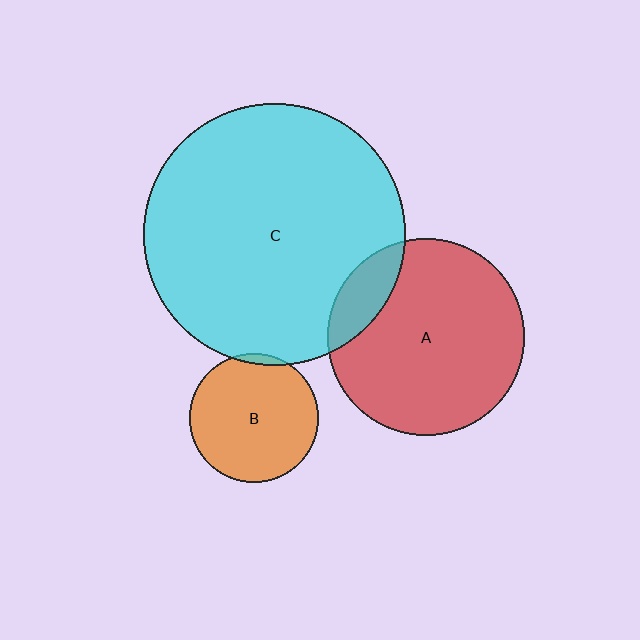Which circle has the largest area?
Circle C (cyan).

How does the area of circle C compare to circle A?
Approximately 1.8 times.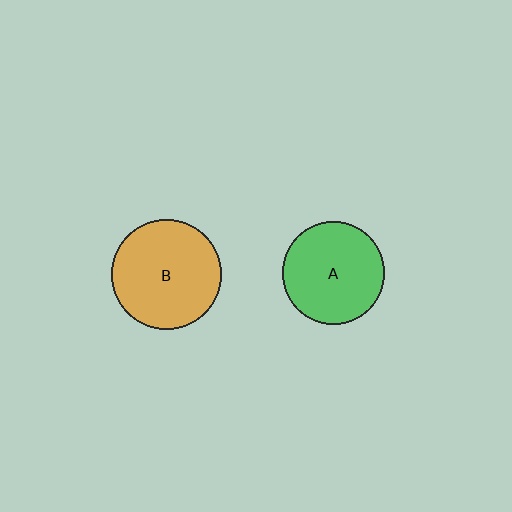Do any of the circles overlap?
No, none of the circles overlap.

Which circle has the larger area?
Circle B (orange).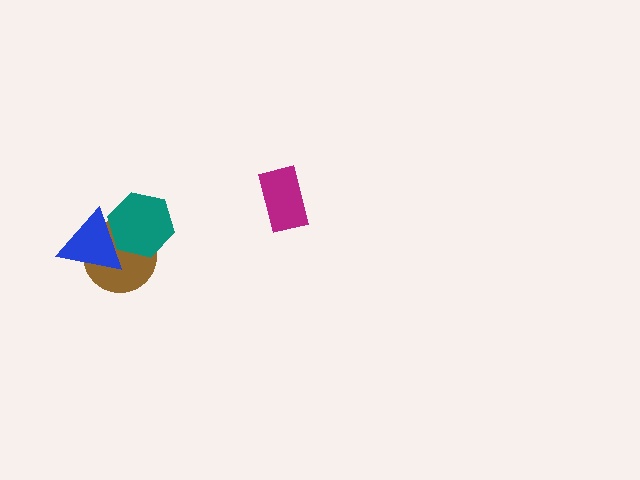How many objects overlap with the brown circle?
2 objects overlap with the brown circle.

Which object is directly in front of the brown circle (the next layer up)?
The blue triangle is directly in front of the brown circle.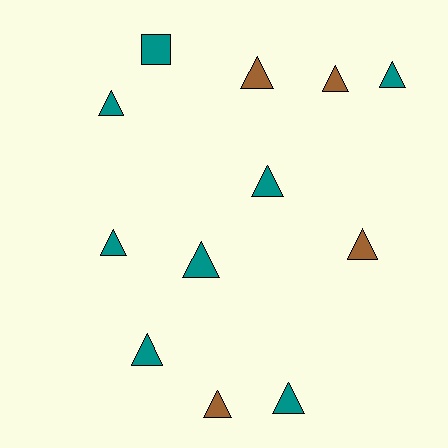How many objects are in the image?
There are 12 objects.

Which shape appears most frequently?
Triangle, with 11 objects.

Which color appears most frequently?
Teal, with 8 objects.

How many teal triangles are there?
There are 7 teal triangles.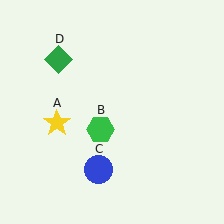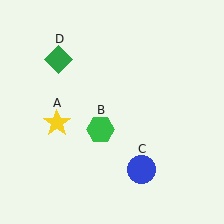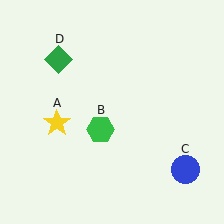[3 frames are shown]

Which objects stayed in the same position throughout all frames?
Yellow star (object A) and green hexagon (object B) and green diamond (object D) remained stationary.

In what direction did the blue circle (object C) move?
The blue circle (object C) moved right.